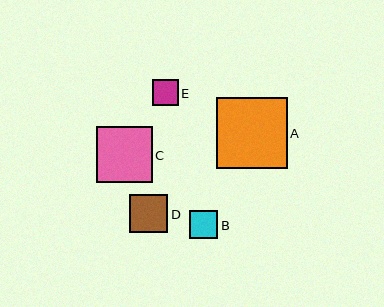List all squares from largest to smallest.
From largest to smallest: A, C, D, B, E.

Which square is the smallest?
Square E is the smallest with a size of approximately 26 pixels.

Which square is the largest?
Square A is the largest with a size of approximately 71 pixels.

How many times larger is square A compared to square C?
Square A is approximately 1.3 times the size of square C.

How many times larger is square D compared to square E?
Square D is approximately 1.5 times the size of square E.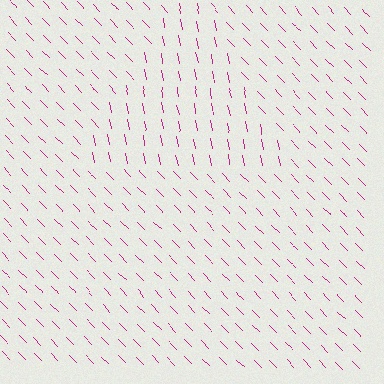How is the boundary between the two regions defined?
The boundary is defined purely by a change in line orientation (approximately 34 degrees difference). All lines are the same color and thickness.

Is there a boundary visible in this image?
Yes, there is a texture boundary formed by a change in line orientation.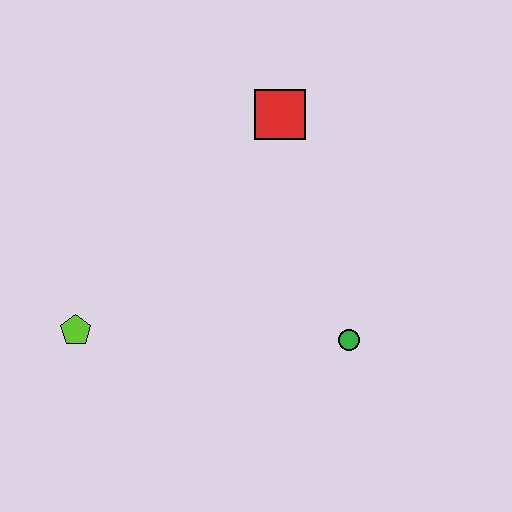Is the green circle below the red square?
Yes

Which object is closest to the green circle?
The red square is closest to the green circle.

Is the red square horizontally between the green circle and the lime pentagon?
Yes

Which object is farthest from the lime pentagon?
The red square is farthest from the lime pentagon.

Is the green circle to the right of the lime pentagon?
Yes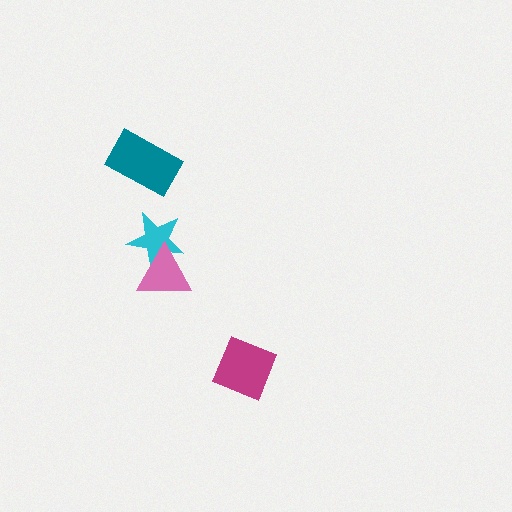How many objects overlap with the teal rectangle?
0 objects overlap with the teal rectangle.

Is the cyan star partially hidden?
Yes, it is partially covered by another shape.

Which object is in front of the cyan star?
The pink triangle is in front of the cyan star.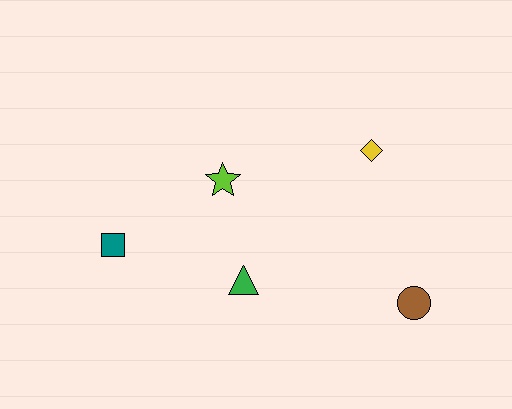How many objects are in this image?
There are 5 objects.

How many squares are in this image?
There is 1 square.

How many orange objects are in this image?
There are no orange objects.